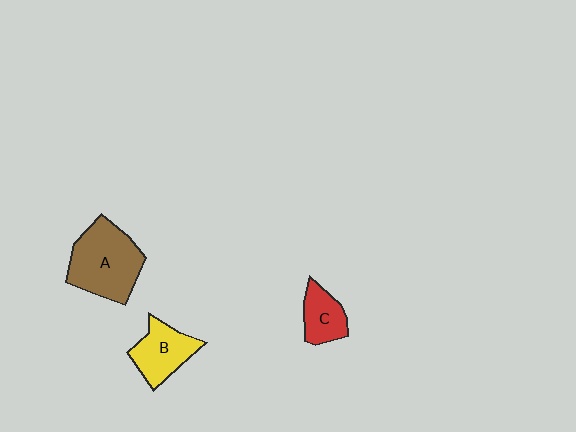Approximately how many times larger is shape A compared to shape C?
Approximately 2.2 times.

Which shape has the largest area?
Shape A (brown).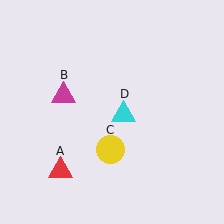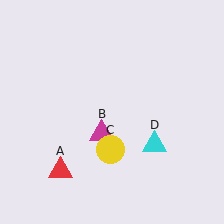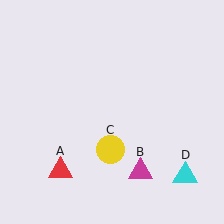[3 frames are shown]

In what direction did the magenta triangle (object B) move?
The magenta triangle (object B) moved down and to the right.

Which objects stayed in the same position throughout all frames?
Red triangle (object A) and yellow circle (object C) remained stationary.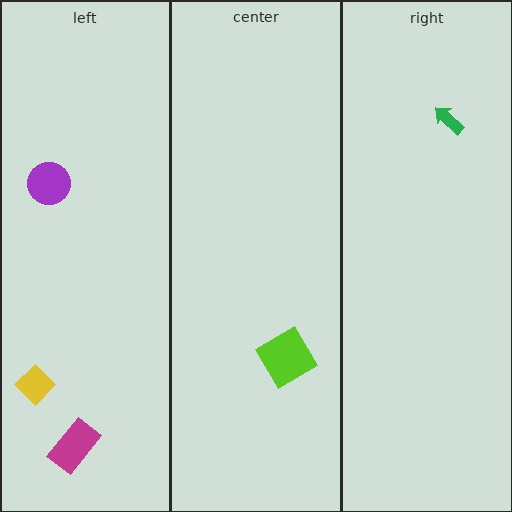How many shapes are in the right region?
1.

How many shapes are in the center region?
1.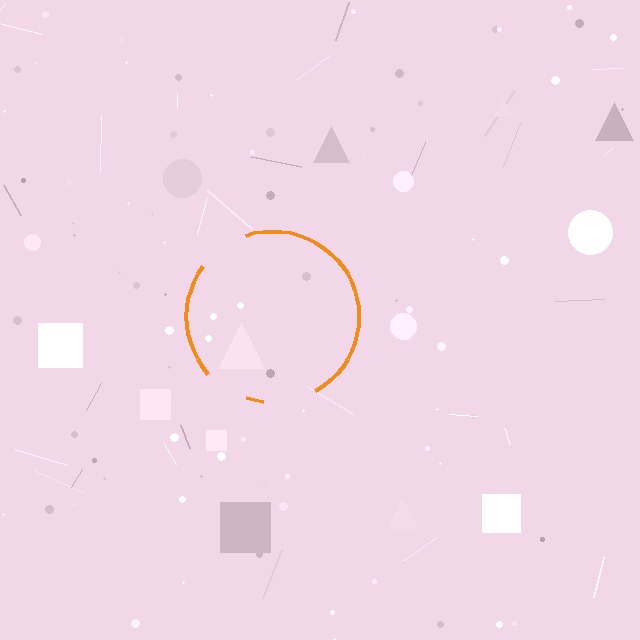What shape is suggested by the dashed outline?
The dashed outline suggests a circle.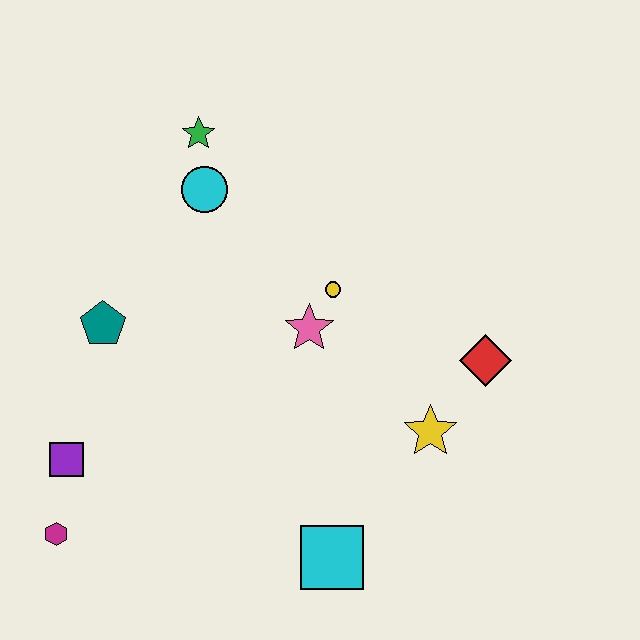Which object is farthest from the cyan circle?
The cyan square is farthest from the cyan circle.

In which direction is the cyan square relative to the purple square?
The cyan square is to the right of the purple square.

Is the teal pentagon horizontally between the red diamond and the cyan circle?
No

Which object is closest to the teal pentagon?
The purple square is closest to the teal pentagon.